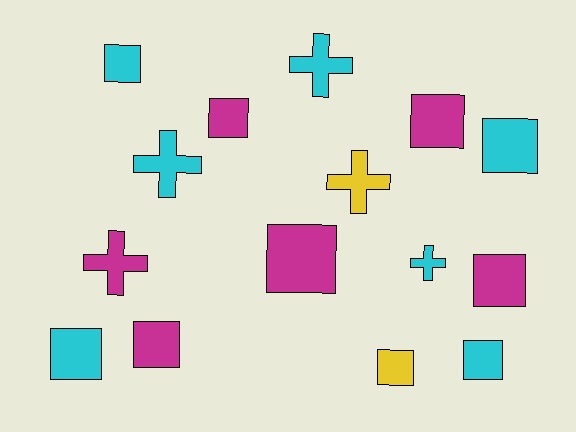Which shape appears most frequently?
Square, with 10 objects.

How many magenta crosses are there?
There is 1 magenta cross.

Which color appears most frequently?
Cyan, with 7 objects.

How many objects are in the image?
There are 15 objects.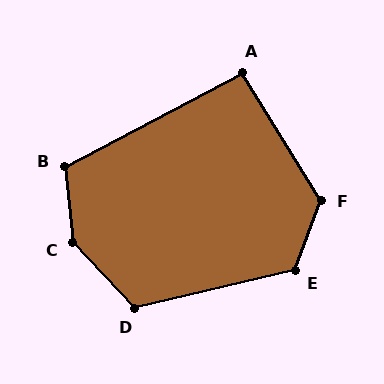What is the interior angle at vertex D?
Approximately 120 degrees (obtuse).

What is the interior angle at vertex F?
Approximately 128 degrees (obtuse).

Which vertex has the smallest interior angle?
A, at approximately 94 degrees.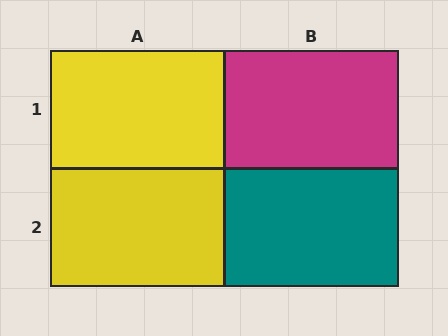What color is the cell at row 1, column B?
Magenta.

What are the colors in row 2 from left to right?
Yellow, teal.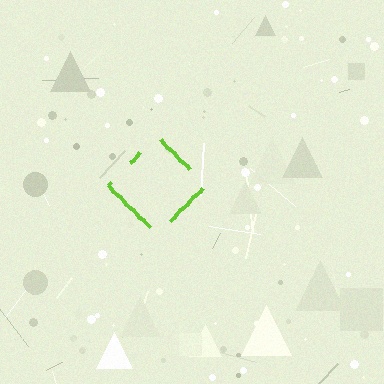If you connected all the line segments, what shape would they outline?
They would outline a diamond.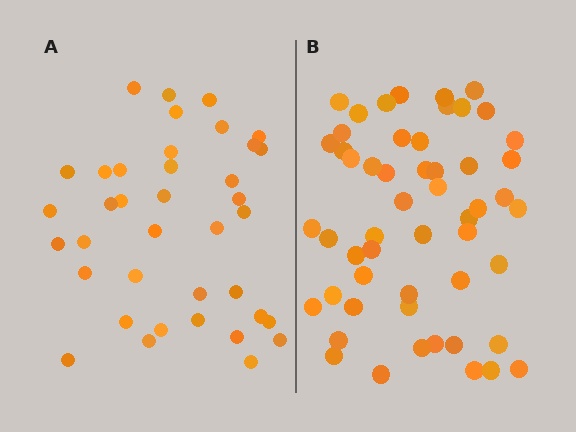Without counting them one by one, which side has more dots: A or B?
Region B (the right region) has more dots.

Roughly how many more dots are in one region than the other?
Region B has approximately 15 more dots than region A.